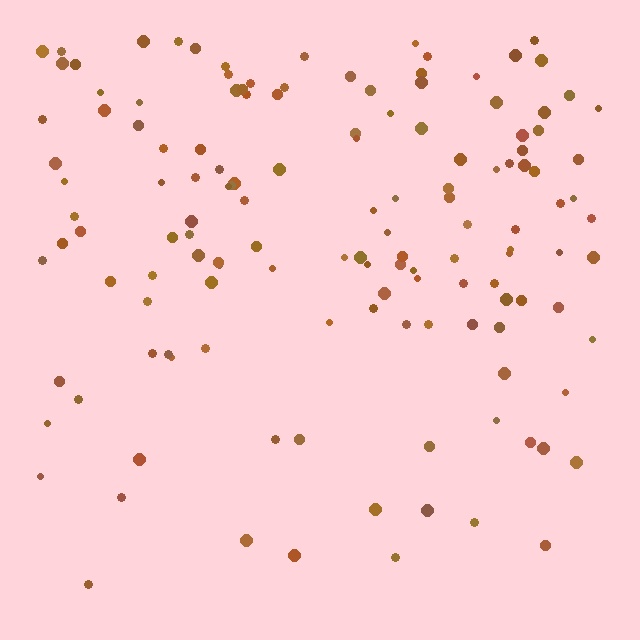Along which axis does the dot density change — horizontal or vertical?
Vertical.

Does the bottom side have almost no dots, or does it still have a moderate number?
Still a moderate number, just noticeably fewer than the top.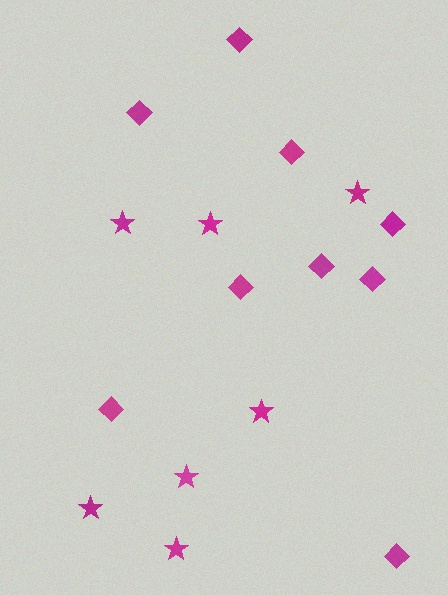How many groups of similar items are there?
There are 2 groups: one group of diamonds (9) and one group of stars (7).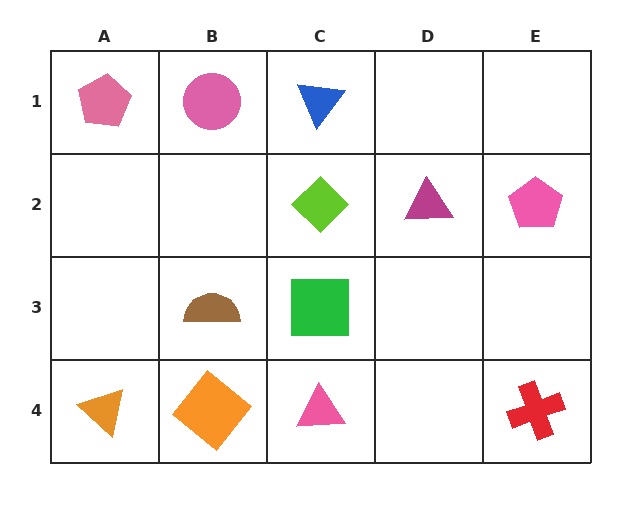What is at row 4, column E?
A red cross.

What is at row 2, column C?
A lime diamond.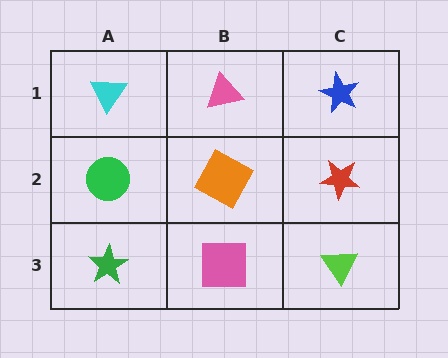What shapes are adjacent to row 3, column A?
A green circle (row 2, column A), a pink square (row 3, column B).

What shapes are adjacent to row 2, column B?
A pink triangle (row 1, column B), a pink square (row 3, column B), a green circle (row 2, column A), a red star (row 2, column C).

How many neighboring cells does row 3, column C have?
2.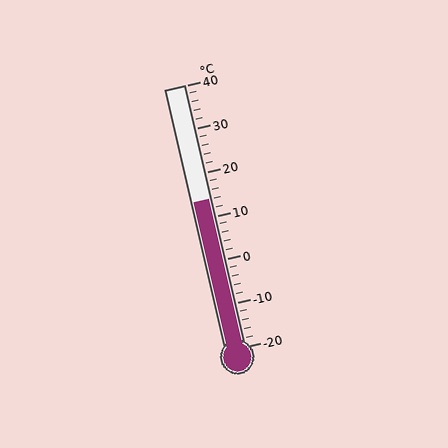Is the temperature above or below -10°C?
The temperature is above -10°C.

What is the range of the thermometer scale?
The thermometer scale ranges from -20°C to 40°C.